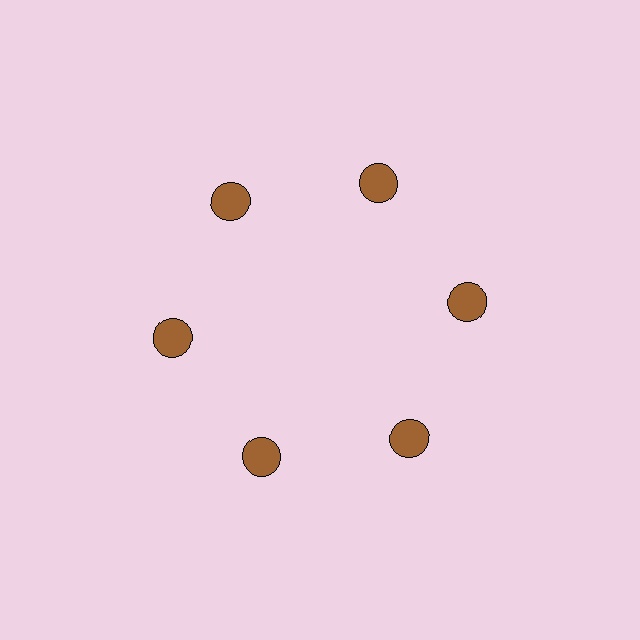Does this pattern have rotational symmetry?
Yes, this pattern has 6-fold rotational symmetry. It looks the same after rotating 60 degrees around the center.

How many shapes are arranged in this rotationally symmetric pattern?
There are 6 shapes, arranged in 6 groups of 1.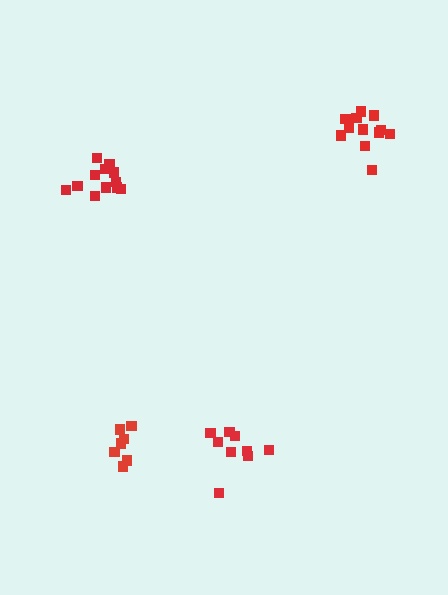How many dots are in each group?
Group 1: 9 dots, Group 2: 7 dots, Group 3: 13 dots, Group 4: 12 dots (41 total).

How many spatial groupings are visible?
There are 4 spatial groupings.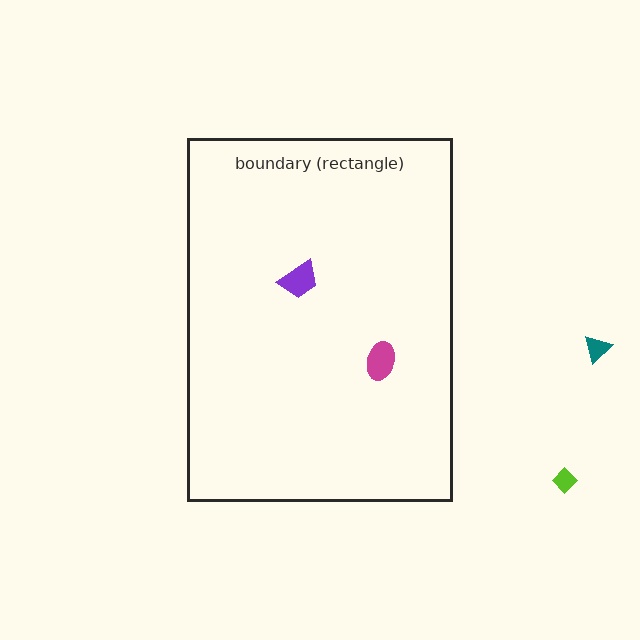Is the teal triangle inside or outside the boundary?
Outside.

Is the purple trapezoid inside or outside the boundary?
Inside.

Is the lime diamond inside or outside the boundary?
Outside.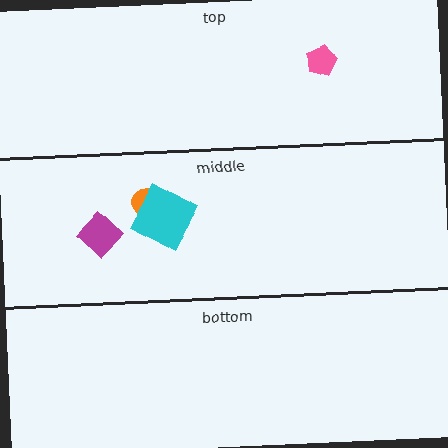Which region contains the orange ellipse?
The middle region.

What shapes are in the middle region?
The magenta diamond, the orange ellipse, the cyan square.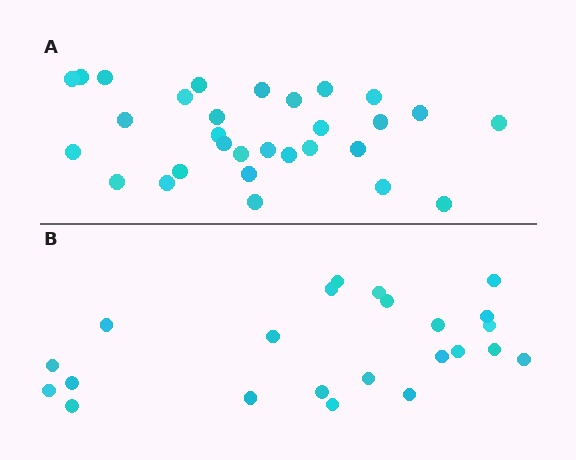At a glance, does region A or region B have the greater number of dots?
Region A (the top region) has more dots.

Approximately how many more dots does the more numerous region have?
Region A has roughly 8 or so more dots than region B.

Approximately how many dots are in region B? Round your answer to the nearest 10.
About 20 dots. (The exact count is 23, which rounds to 20.)